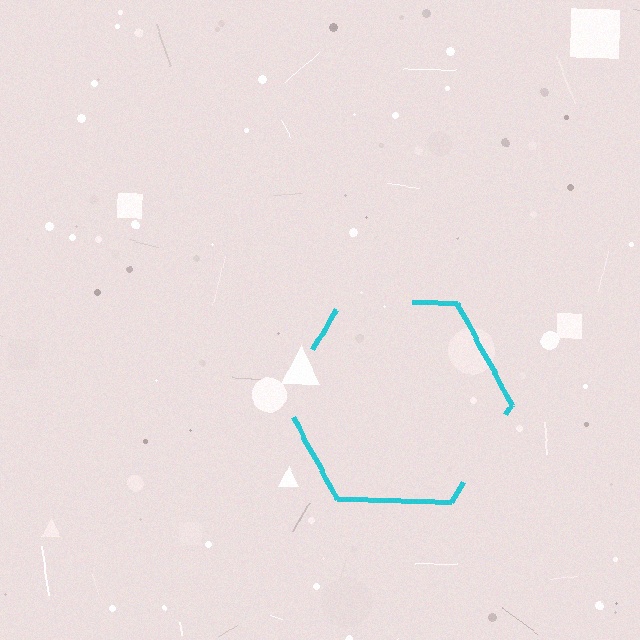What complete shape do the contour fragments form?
The contour fragments form a hexagon.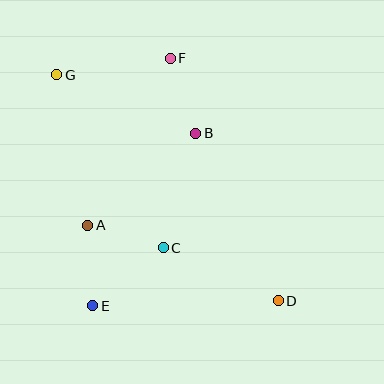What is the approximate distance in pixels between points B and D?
The distance between B and D is approximately 186 pixels.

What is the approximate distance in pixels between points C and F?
The distance between C and F is approximately 190 pixels.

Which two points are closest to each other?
Points A and C are closest to each other.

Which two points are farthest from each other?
Points D and G are farthest from each other.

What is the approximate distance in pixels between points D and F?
The distance between D and F is approximately 265 pixels.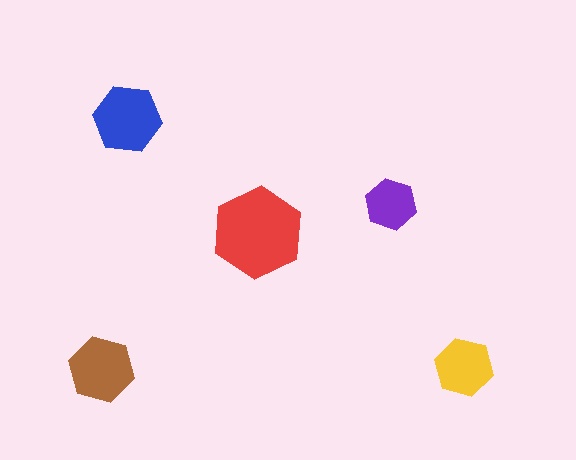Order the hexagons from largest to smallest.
the red one, the blue one, the brown one, the yellow one, the purple one.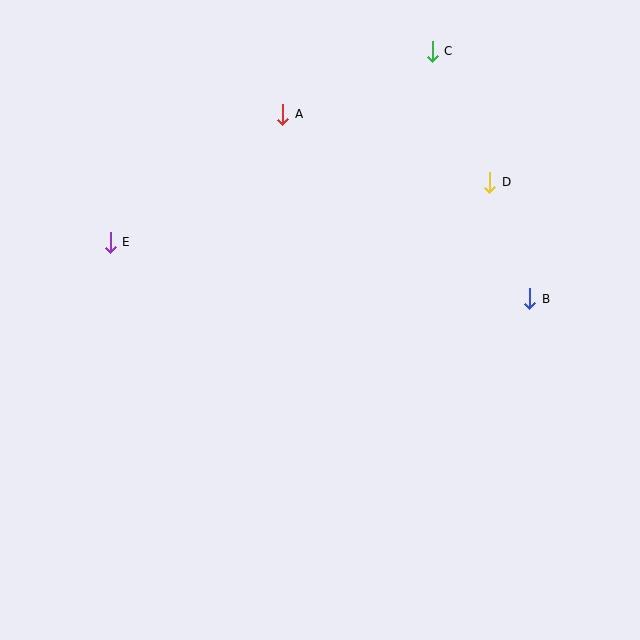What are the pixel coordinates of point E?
Point E is at (110, 242).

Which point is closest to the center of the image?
Point A at (283, 114) is closest to the center.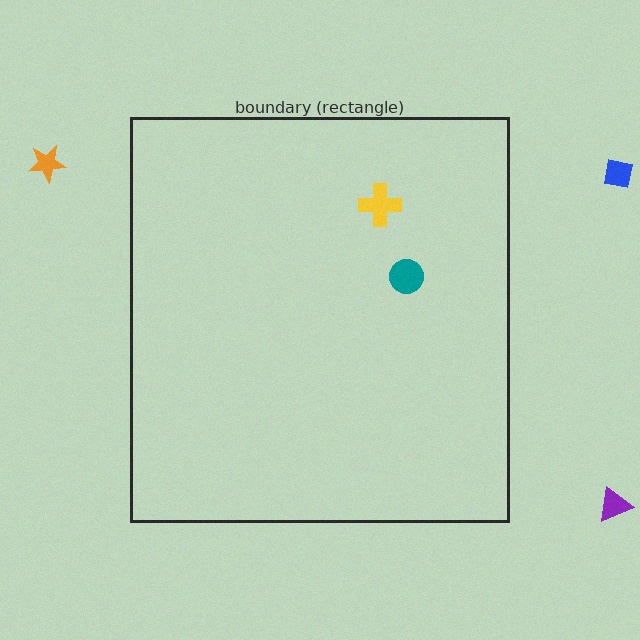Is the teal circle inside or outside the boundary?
Inside.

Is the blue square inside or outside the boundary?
Outside.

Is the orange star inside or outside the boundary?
Outside.